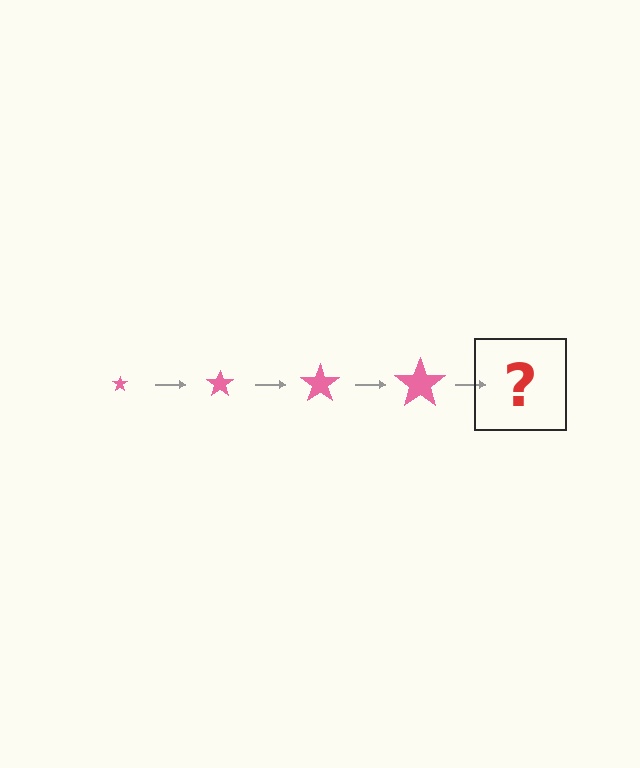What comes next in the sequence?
The next element should be a pink star, larger than the previous one.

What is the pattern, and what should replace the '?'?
The pattern is that the star gets progressively larger each step. The '?' should be a pink star, larger than the previous one.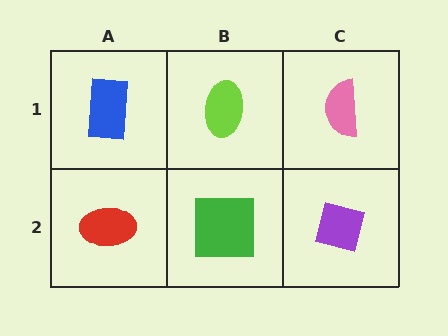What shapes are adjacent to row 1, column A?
A red ellipse (row 2, column A), a lime ellipse (row 1, column B).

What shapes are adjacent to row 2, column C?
A pink semicircle (row 1, column C), a green square (row 2, column B).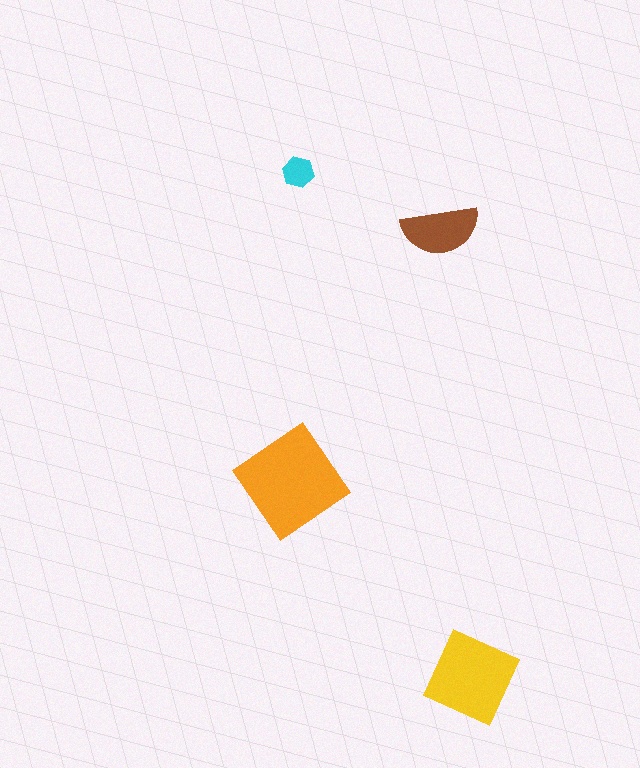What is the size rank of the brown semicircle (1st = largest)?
3rd.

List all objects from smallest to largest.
The cyan hexagon, the brown semicircle, the yellow square, the orange diamond.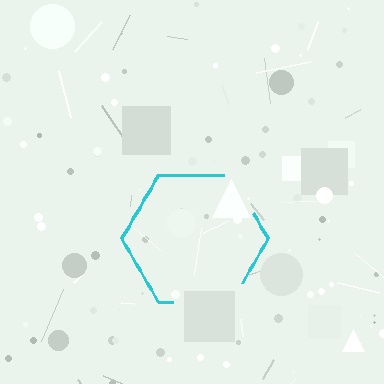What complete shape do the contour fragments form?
The contour fragments form a hexagon.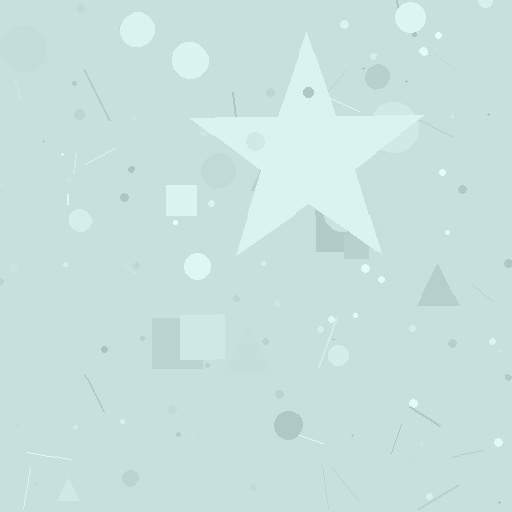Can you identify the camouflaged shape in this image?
The camouflaged shape is a star.